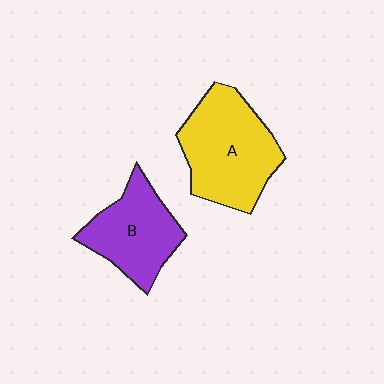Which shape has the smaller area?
Shape B (purple).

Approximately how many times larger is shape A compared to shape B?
Approximately 1.3 times.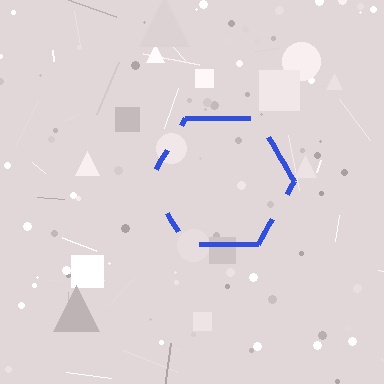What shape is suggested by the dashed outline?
The dashed outline suggests a hexagon.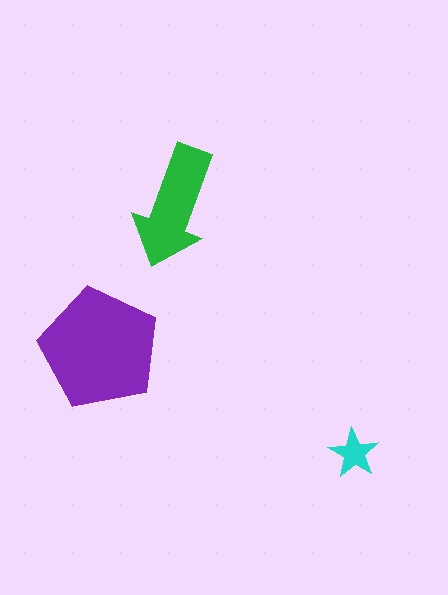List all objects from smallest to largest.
The cyan star, the green arrow, the purple pentagon.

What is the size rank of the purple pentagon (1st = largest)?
1st.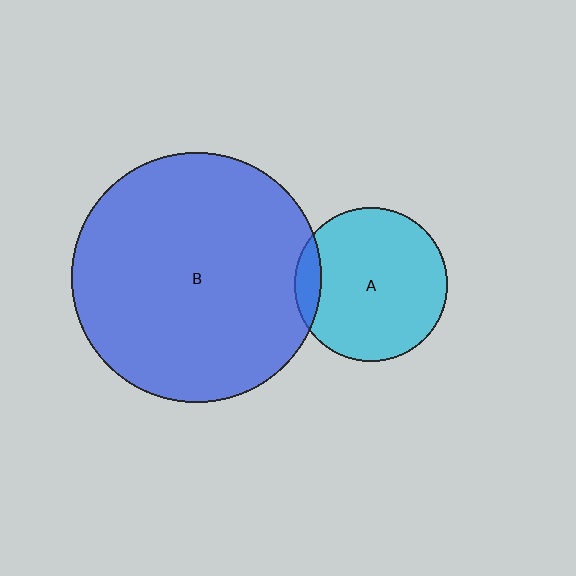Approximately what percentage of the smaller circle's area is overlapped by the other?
Approximately 10%.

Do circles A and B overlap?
Yes.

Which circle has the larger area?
Circle B (blue).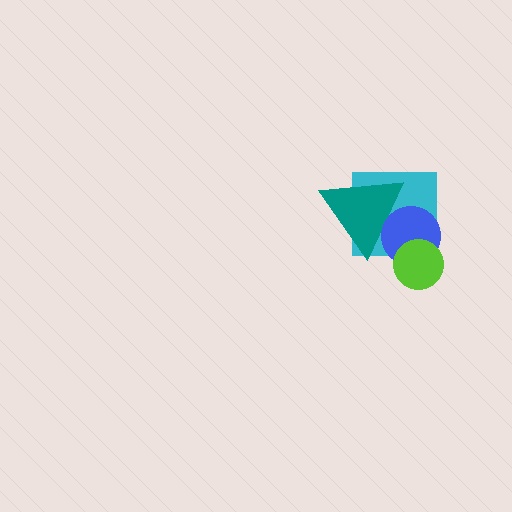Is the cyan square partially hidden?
Yes, it is partially covered by another shape.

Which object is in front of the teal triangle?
The blue circle is in front of the teal triangle.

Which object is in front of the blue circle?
The lime circle is in front of the blue circle.